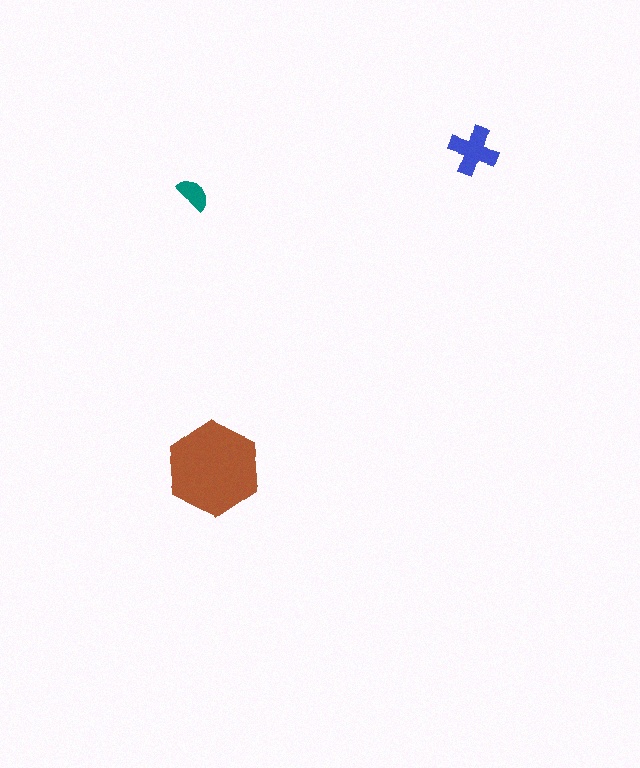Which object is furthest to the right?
The blue cross is rightmost.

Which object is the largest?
The brown hexagon.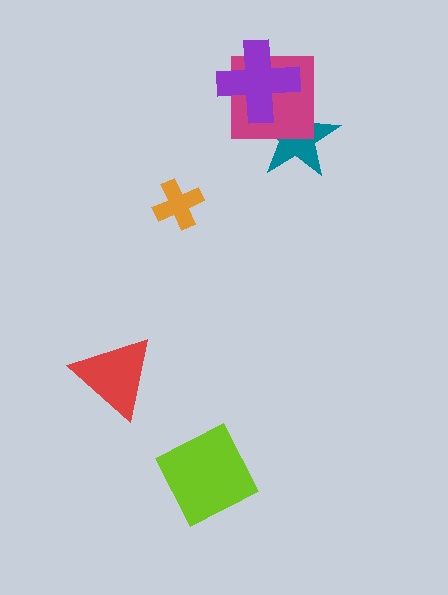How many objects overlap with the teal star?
2 objects overlap with the teal star.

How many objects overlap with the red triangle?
0 objects overlap with the red triangle.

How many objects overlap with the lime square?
0 objects overlap with the lime square.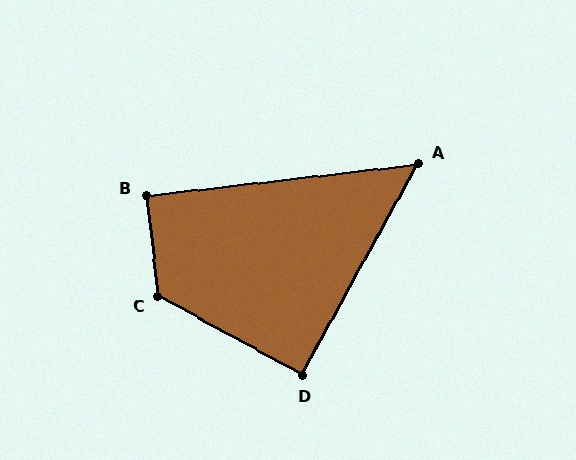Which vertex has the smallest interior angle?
A, at approximately 55 degrees.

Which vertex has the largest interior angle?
C, at approximately 125 degrees.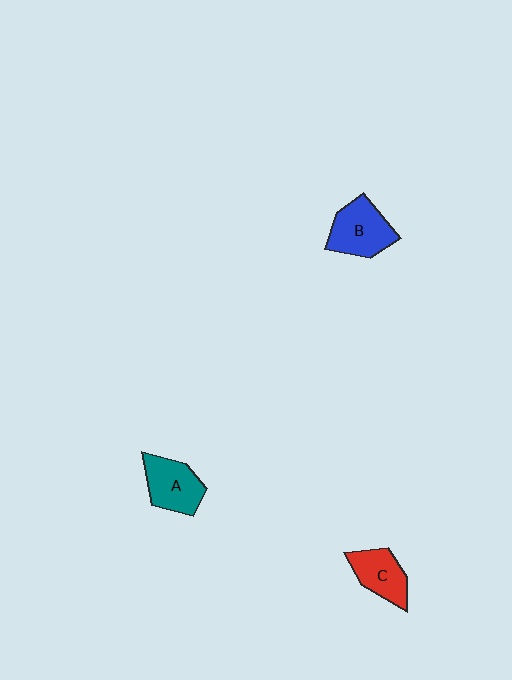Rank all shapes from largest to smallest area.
From largest to smallest: B (blue), A (teal), C (red).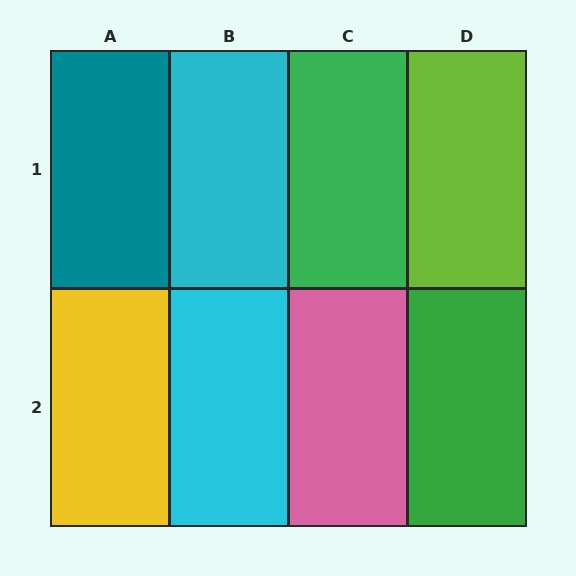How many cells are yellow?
1 cell is yellow.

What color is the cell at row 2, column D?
Green.